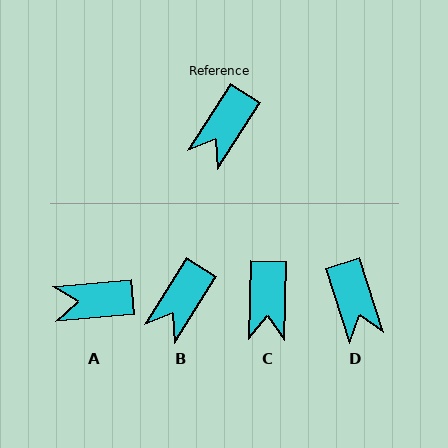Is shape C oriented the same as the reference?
No, it is off by about 31 degrees.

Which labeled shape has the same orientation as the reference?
B.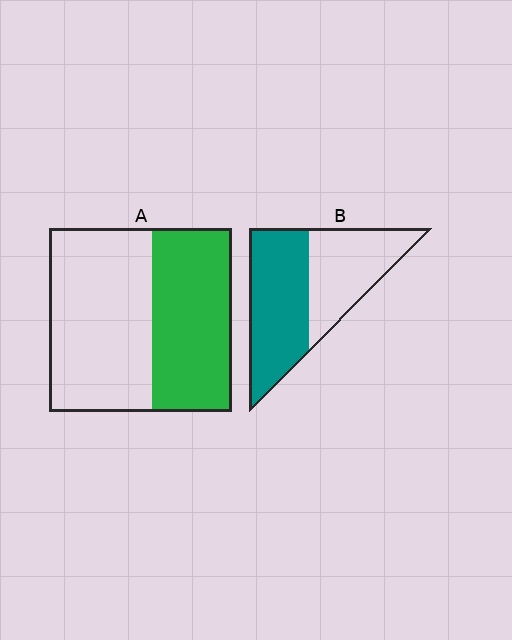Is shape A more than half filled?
No.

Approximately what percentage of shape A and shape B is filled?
A is approximately 45% and B is approximately 55%.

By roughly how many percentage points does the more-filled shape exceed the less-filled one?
By roughly 10 percentage points (B over A).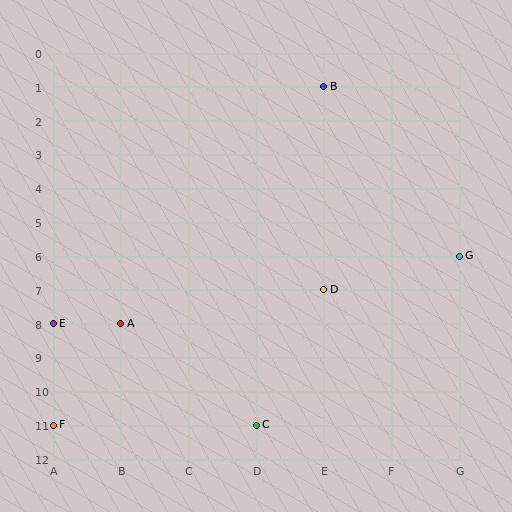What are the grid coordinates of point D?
Point D is at grid coordinates (E, 7).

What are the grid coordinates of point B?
Point B is at grid coordinates (E, 1).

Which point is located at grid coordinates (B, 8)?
Point A is at (B, 8).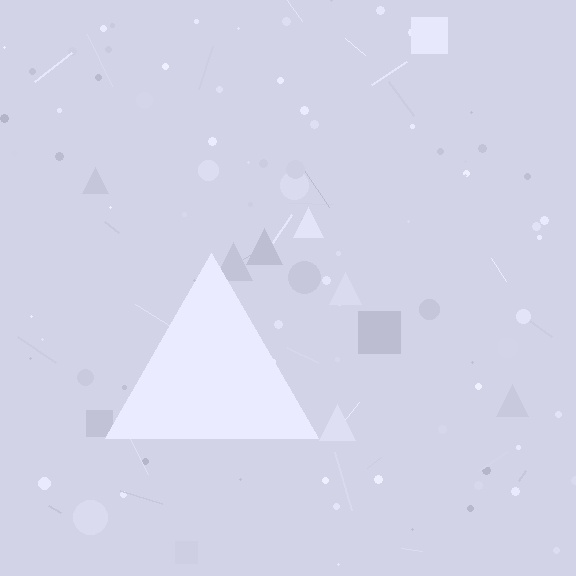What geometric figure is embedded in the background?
A triangle is embedded in the background.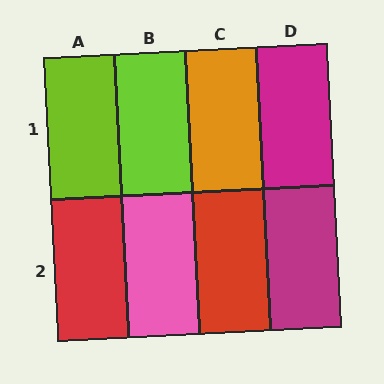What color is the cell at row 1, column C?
Orange.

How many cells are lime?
2 cells are lime.